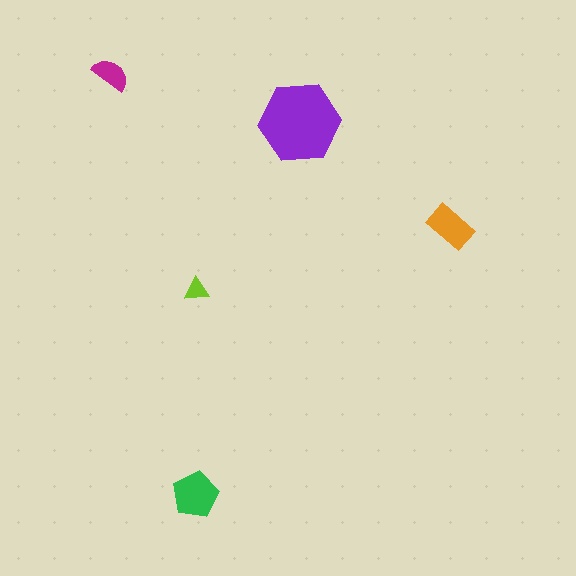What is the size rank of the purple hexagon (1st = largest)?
1st.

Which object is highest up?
The magenta semicircle is topmost.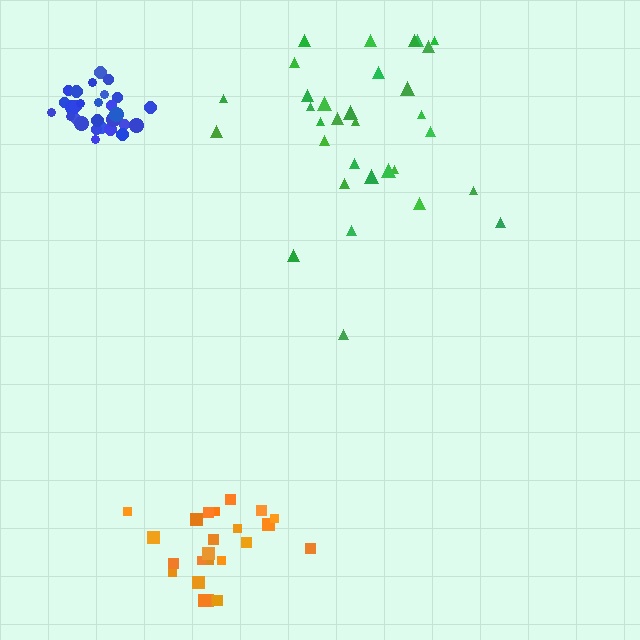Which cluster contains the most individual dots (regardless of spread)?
Green (32).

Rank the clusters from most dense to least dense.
blue, orange, green.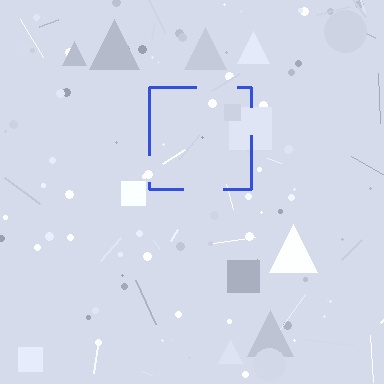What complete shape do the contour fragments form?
The contour fragments form a square.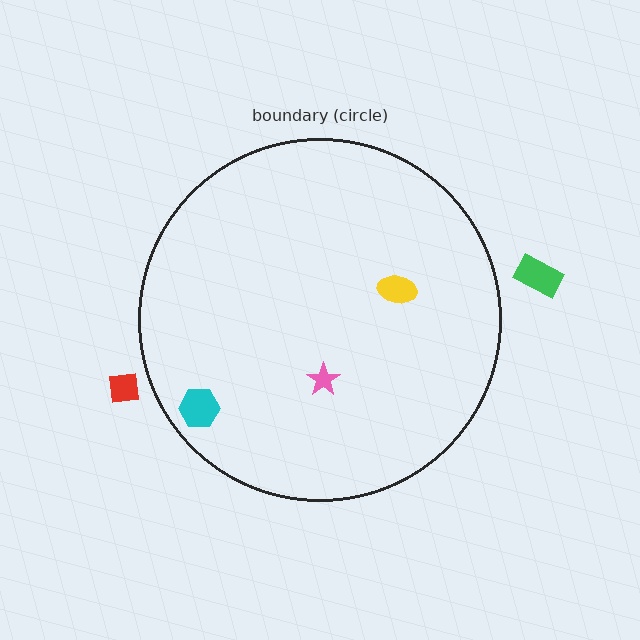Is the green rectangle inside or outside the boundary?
Outside.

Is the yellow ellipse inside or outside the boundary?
Inside.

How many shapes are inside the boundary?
3 inside, 2 outside.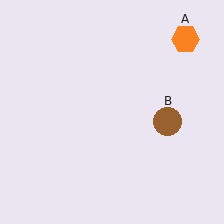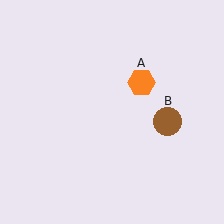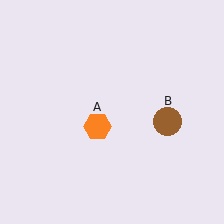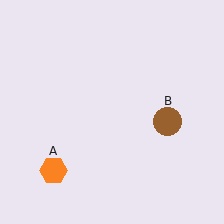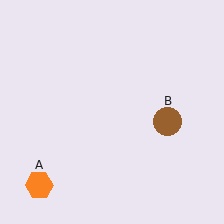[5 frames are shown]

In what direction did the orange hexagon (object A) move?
The orange hexagon (object A) moved down and to the left.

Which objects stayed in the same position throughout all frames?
Brown circle (object B) remained stationary.